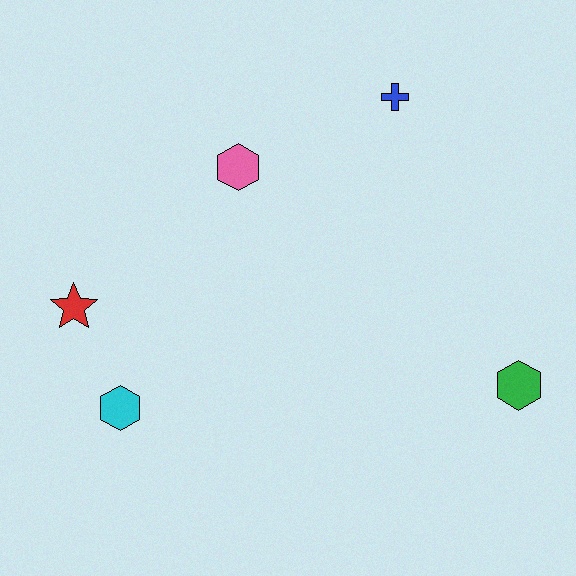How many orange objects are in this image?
There are no orange objects.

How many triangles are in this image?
There are no triangles.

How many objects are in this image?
There are 5 objects.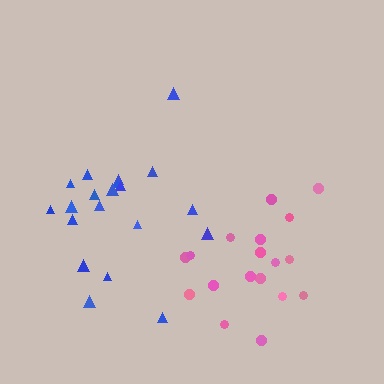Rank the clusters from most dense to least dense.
blue, pink.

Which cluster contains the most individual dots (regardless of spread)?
Blue (20).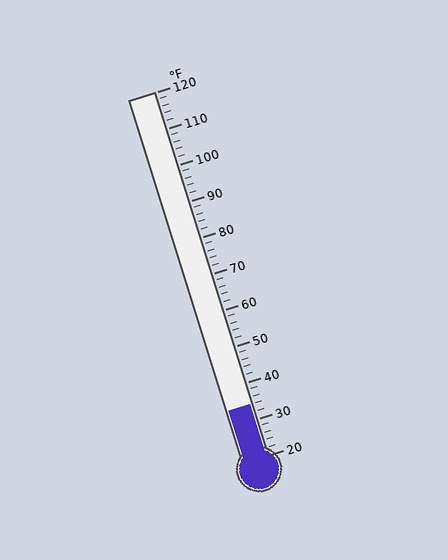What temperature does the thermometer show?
The thermometer shows approximately 34°F.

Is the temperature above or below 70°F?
The temperature is below 70°F.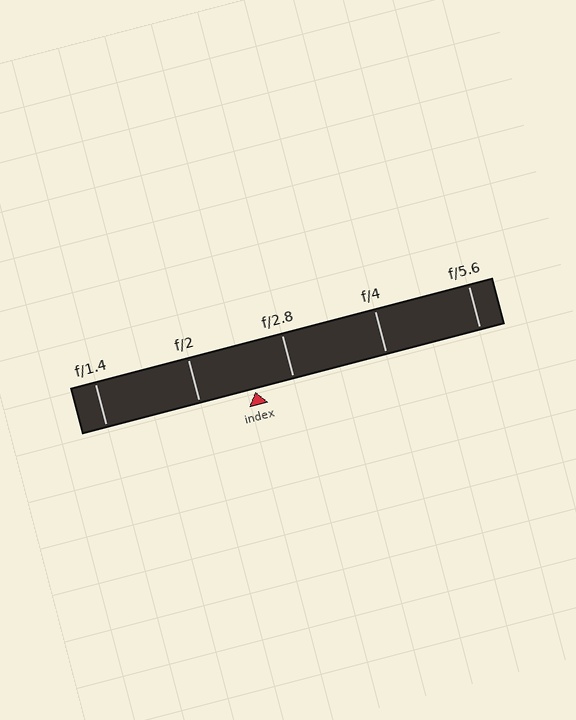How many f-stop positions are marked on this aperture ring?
There are 5 f-stop positions marked.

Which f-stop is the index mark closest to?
The index mark is closest to f/2.8.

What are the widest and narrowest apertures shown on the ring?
The widest aperture shown is f/1.4 and the narrowest is f/5.6.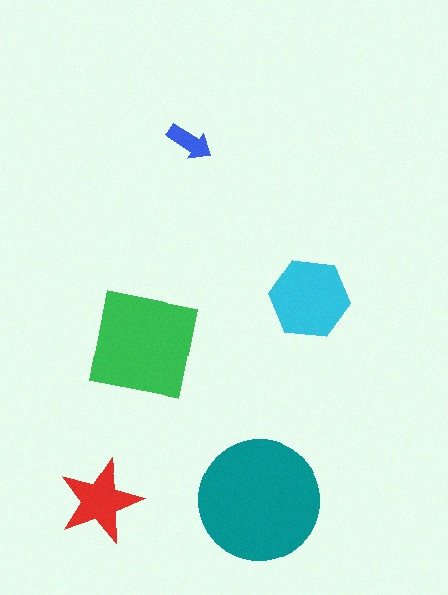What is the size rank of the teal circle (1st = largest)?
1st.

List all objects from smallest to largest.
The blue arrow, the red star, the cyan hexagon, the green square, the teal circle.